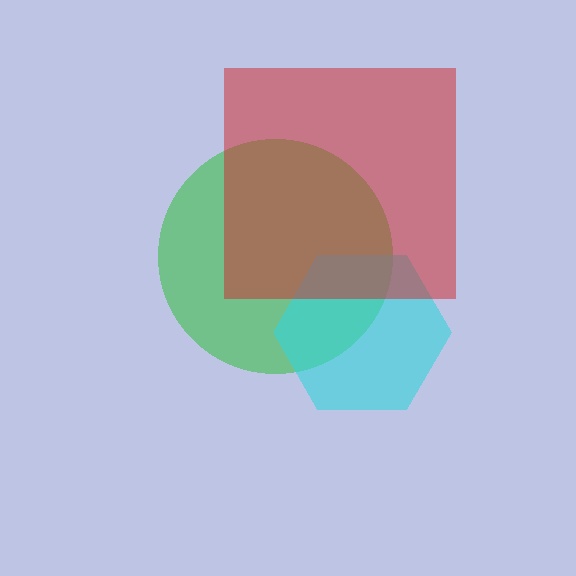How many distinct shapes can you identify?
There are 3 distinct shapes: a green circle, a cyan hexagon, a red square.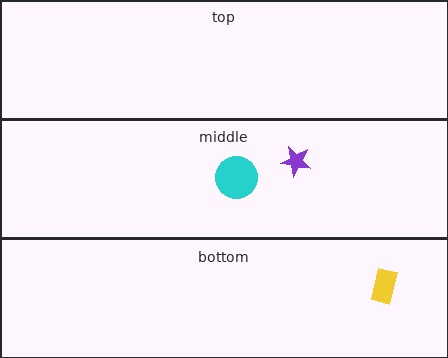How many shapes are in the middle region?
2.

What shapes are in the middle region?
The cyan circle, the purple star.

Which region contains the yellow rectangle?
The bottom region.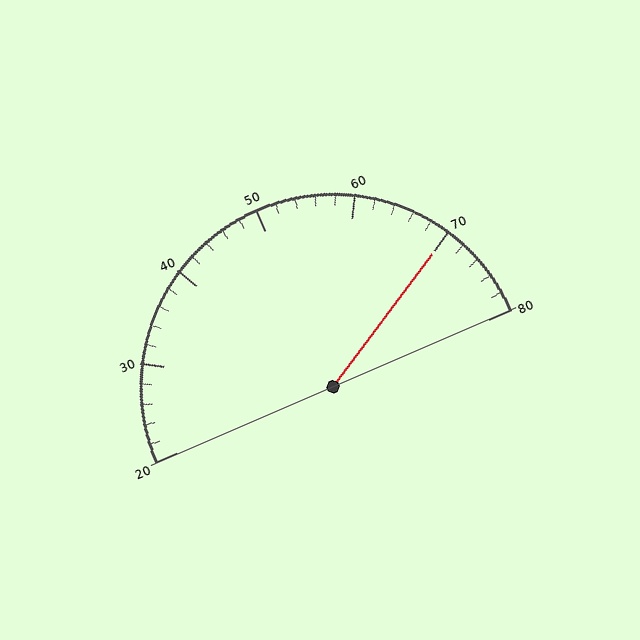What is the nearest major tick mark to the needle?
The nearest major tick mark is 70.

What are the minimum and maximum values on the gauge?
The gauge ranges from 20 to 80.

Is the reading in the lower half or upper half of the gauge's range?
The reading is in the upper half of the range (20 to 80).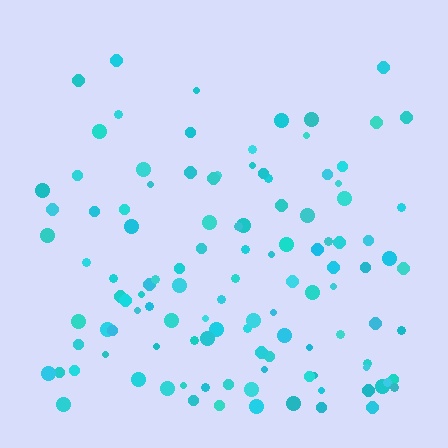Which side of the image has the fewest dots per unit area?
The top.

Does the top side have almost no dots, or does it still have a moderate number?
Still a moderate number, just noticeably fewer than the bottom.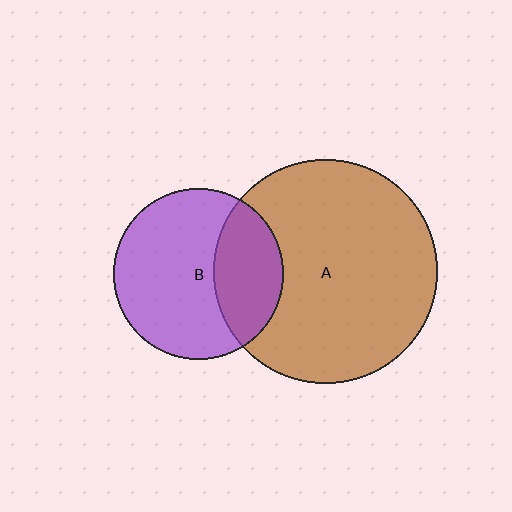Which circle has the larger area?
Circle A (brown).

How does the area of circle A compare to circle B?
Approximately 1.7 times.